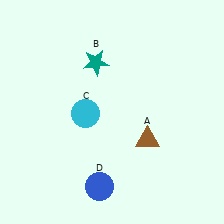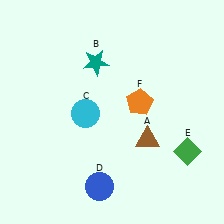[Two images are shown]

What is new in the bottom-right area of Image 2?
A green diamond (E) was added in the bottom-right area of Image 2.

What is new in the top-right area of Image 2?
An orange pentagon (F) was added in the top-right area of Image 2.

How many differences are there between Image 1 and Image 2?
There are 2 differences between the two images.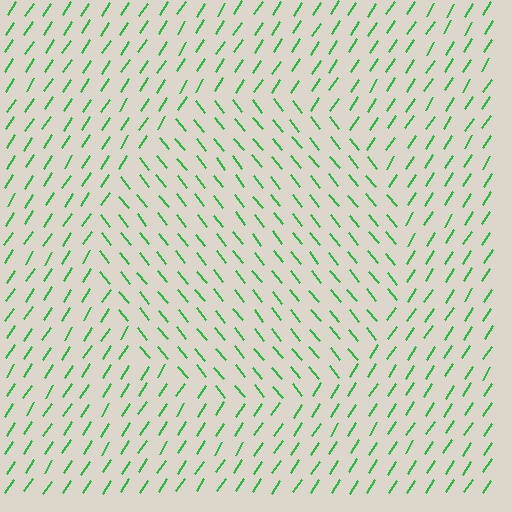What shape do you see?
I see a circle.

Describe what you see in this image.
The image is filled with small green line segments. A circle region in the image has lines oriented differently from the surrounding lines, creating a visible texture boundary.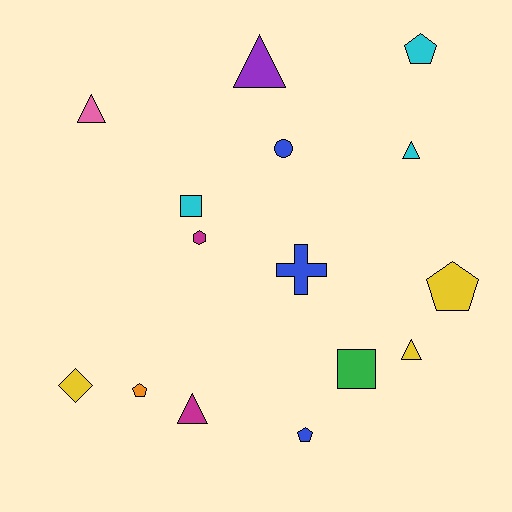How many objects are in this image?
There are 15 objects.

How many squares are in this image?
There are 2 squares.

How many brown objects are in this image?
There are no brown objects.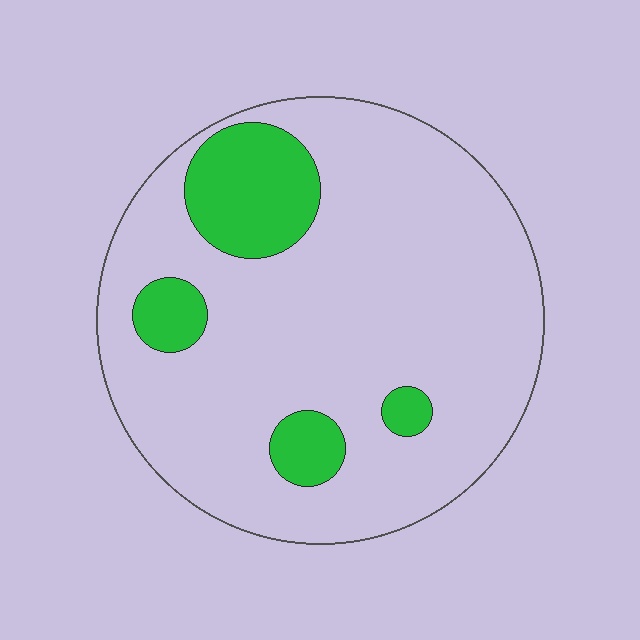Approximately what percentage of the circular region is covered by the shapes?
Approximately 15%.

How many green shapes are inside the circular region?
4.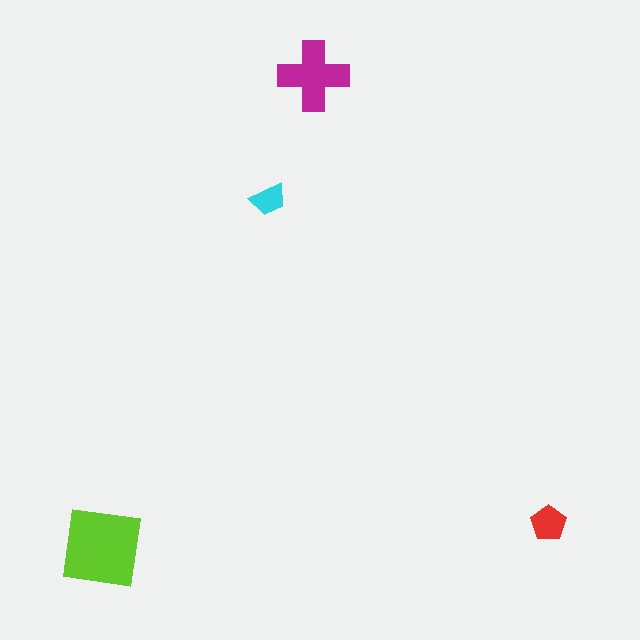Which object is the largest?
The lime square.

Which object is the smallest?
The cyan trapezoid.